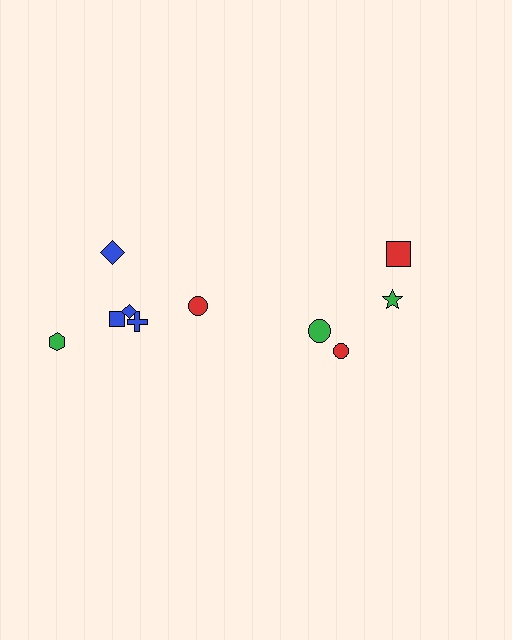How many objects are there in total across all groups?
There are 10 objects.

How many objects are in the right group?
There are 4 objects.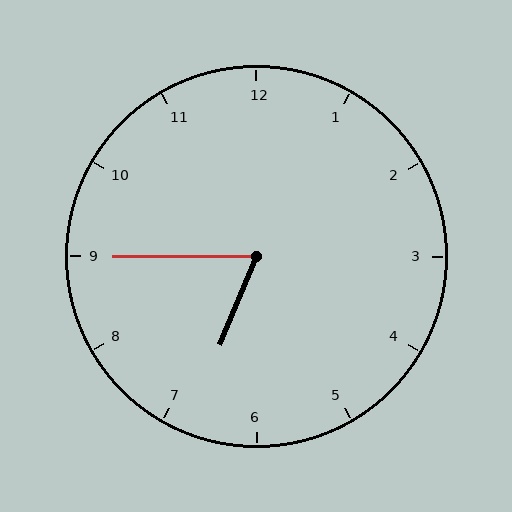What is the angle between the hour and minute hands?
Approximately 68 degrees.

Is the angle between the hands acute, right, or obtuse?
It is acute.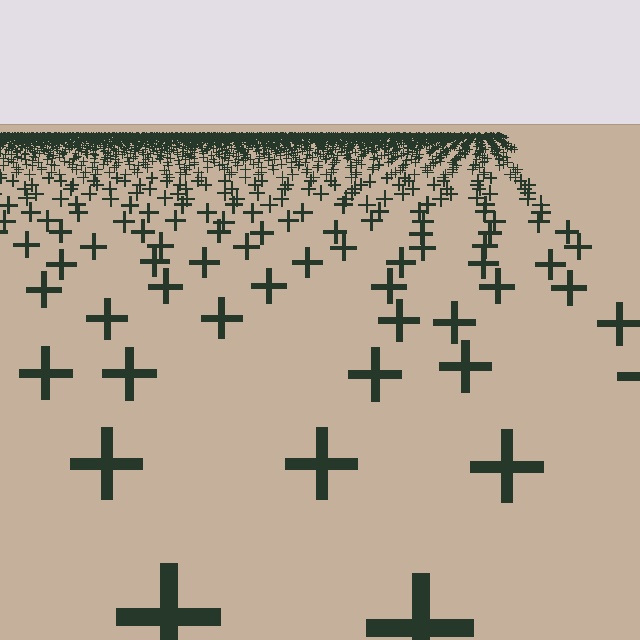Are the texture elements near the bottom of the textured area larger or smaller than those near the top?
Larger. Near the bottom, elements are closer to the viewer and appear at a bigger on-screen size.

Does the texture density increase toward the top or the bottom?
Density increases toward the top.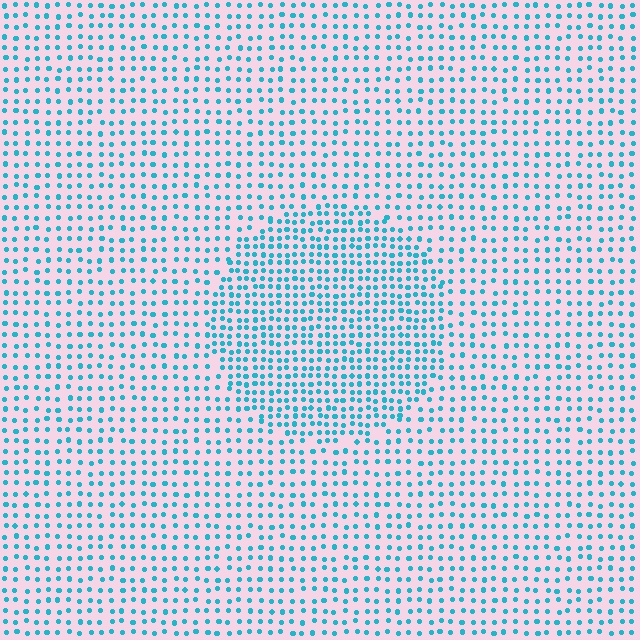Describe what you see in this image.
The image contains small cyan elements arranged at two different densities. A circle-shaped region is visible where the elements are more densely packed than the surrounding area.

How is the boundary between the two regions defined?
The boundary is defined by a change in element density (approximately 1.7x ratio). All elements are the same color, size, and shape.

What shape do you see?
I see a circle.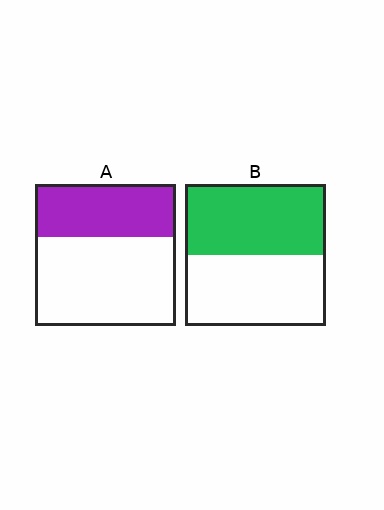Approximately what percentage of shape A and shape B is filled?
A is approximately 35% and B is approximately 50%.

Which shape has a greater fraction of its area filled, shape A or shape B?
Shape B.